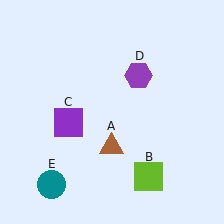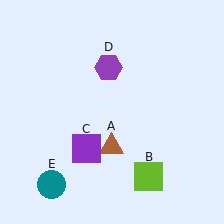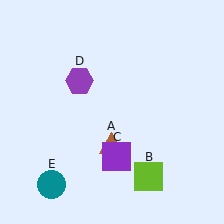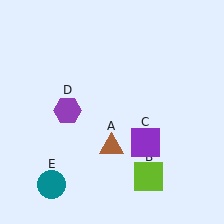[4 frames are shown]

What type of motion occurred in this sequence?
The purple square (object C), purple hexagon (object D) rotated counterclockwise around the center of the scene.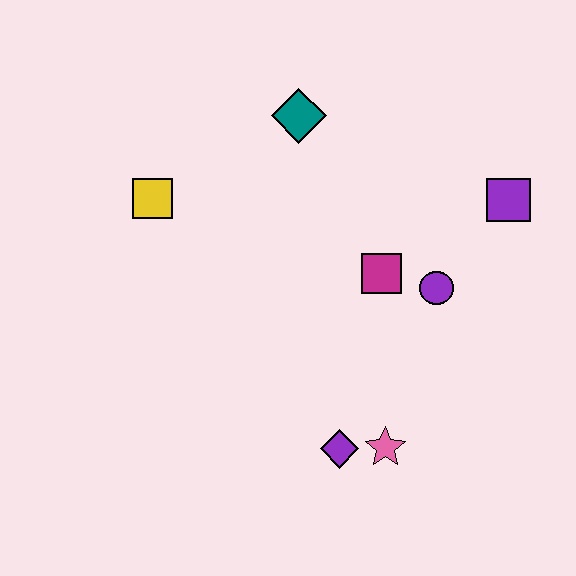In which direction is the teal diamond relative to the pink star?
The teal diamond is above the pink star.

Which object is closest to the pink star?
The purple diamond is closest to the pink star.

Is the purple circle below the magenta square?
Yes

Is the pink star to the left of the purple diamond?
No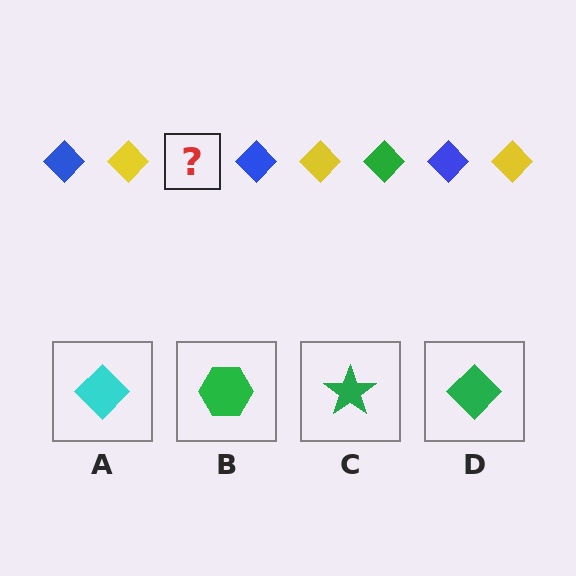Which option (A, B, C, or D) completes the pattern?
D.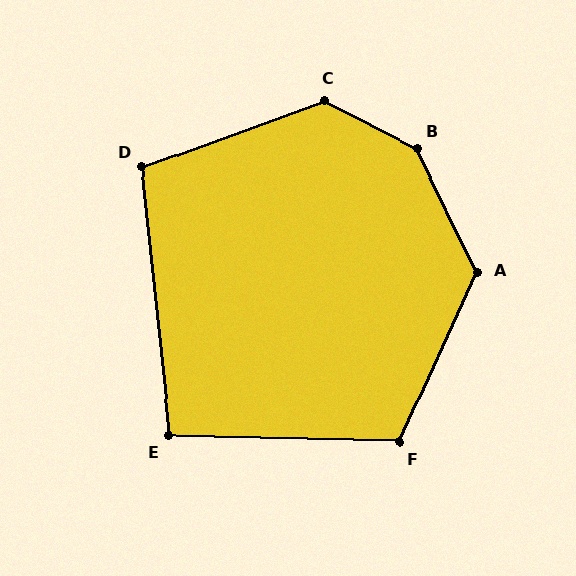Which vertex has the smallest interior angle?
E, at approximately 97 degrees.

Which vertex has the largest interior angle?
B, at approximately 143 degrees.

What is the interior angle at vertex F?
Approximately 113 degrees (obtuse).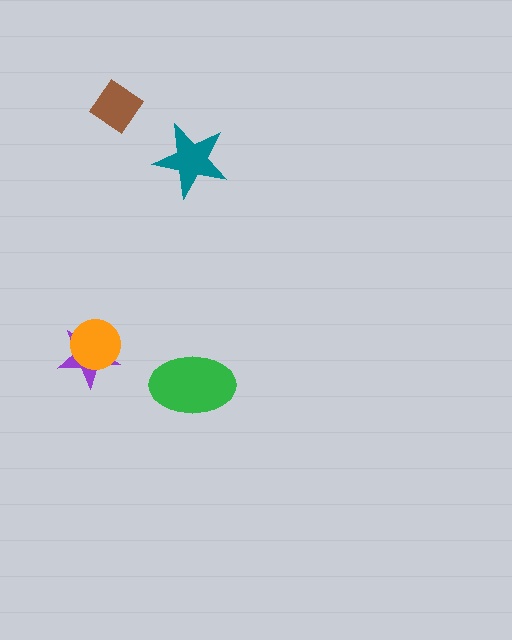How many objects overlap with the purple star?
1 object overlaps with the purple star.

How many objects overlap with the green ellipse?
0 objects overlap with the green ellipse.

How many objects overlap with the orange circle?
1 object overlaps with the orange circle.